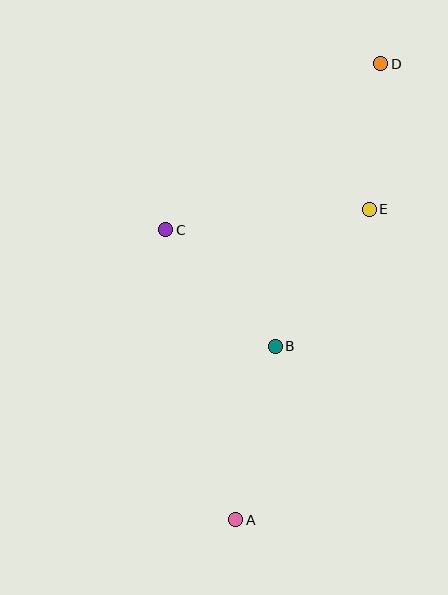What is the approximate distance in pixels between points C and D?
The distance between C and D is approximately 272 pixels.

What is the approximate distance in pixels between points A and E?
The distance between A and E is approximately 338 pixels.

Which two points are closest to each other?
Points D and E are closest to each other.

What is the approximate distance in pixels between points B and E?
The distance between B and E is approximately 166 pixels.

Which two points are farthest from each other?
Points A and D are farthest from each other.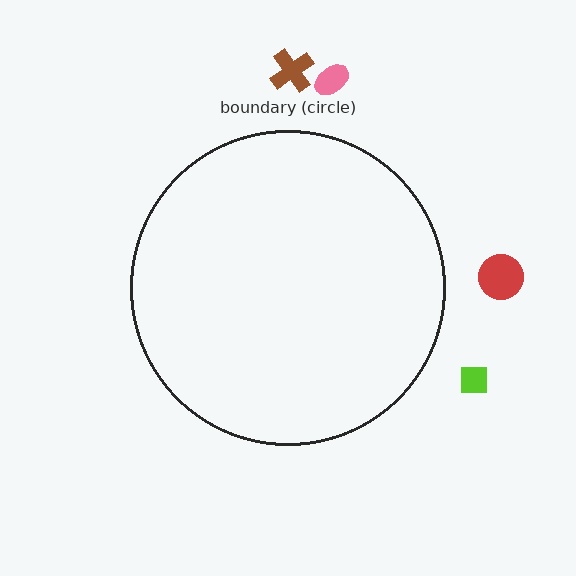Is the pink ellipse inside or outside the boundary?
Outside.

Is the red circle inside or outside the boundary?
Outside.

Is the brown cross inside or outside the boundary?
Outside.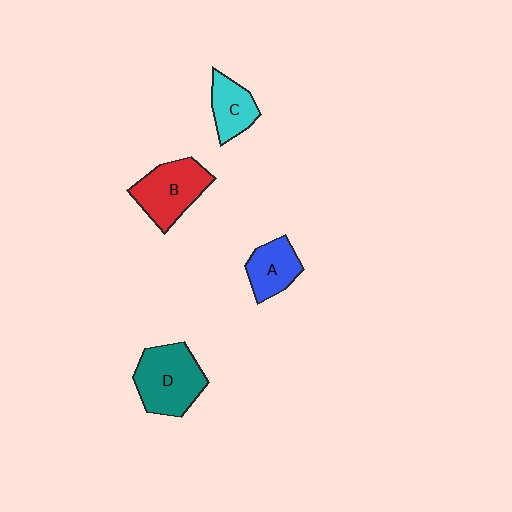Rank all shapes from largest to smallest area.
From largest to smallest: D (teal), B (red), A (blue), C (cyan).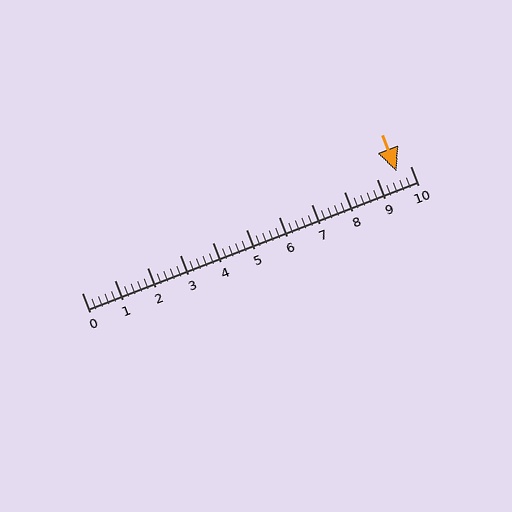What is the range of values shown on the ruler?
The ruler shows values from 0 to 10.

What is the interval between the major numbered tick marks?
The major tick marks are spaced 1 units apart.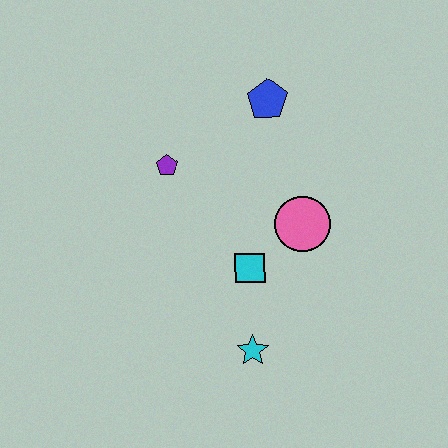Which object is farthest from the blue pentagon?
The cyan star is farthest from the blue pentagon.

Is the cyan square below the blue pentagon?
Yes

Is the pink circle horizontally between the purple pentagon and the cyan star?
No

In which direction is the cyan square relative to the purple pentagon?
The cyan square is below the purple pentagon.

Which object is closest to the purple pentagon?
The blue pentagon is closest to the purple pentagon.